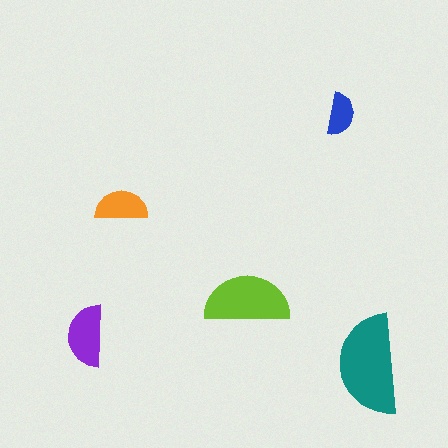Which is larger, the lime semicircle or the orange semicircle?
The lime one.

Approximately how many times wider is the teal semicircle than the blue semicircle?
About 2.5 times wider.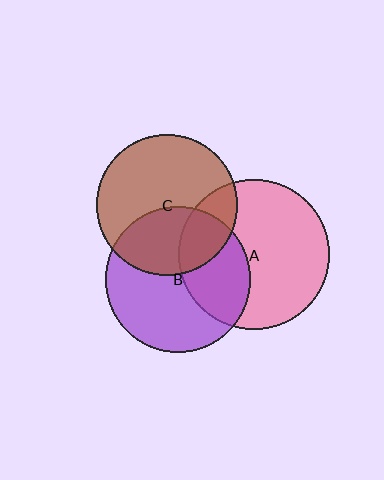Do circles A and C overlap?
Yes.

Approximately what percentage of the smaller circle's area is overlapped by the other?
Approximately 20%.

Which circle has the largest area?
Circle A (pink).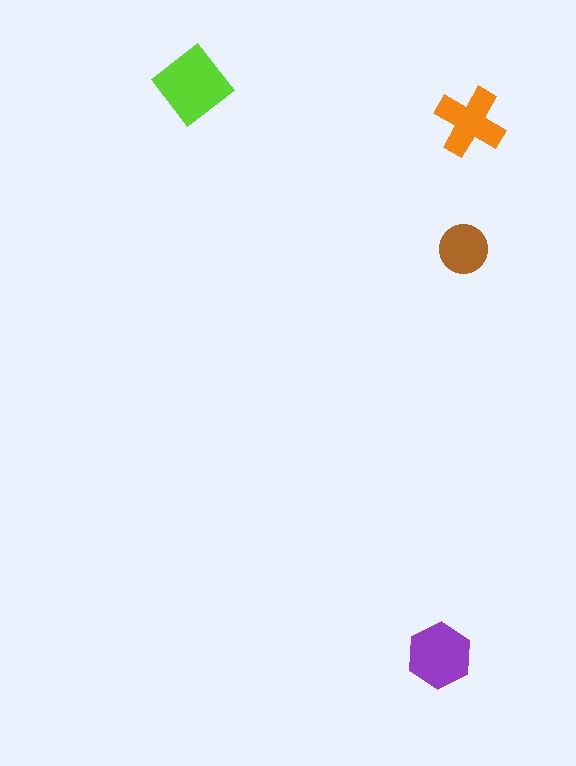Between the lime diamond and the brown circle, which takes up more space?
The lime diamond.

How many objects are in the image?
There are 4 objects in the image.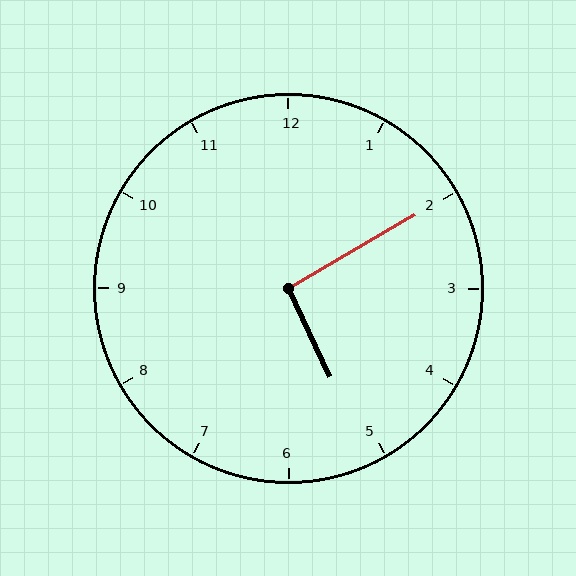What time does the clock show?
5:10.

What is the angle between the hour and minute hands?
Approximately 95 degrees.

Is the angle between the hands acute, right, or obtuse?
It is right.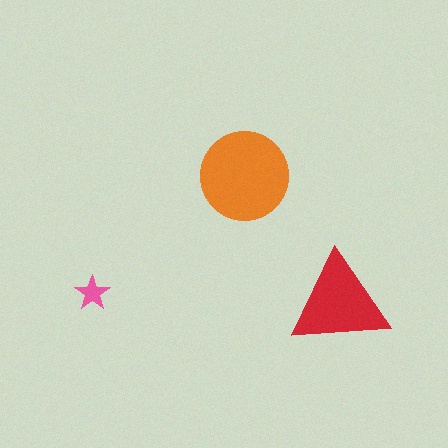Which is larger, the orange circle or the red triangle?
The orange circle.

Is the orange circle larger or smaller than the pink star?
Larger.